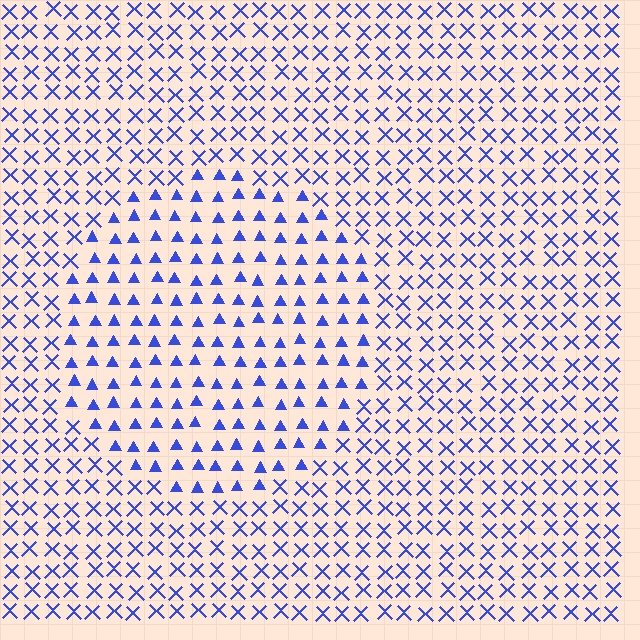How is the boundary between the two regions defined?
The boundary is defined by a change in element shape: triangles inside vs. X marks outside. All elements share the same color and spacing.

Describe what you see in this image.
The image is filled with small blue elements arranged in a uniform grid. A circle-shaped region contains triangles, while the surrounding area contains X marks. The boundary is defined purely by the change in element shape.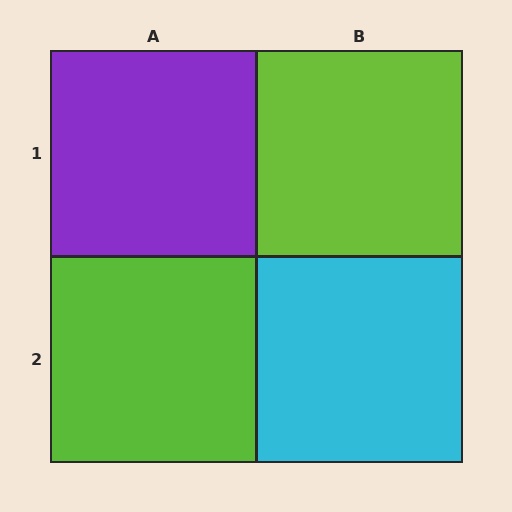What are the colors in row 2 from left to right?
Lime, cyan.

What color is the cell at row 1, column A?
Purple.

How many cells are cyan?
1 cell is cyan.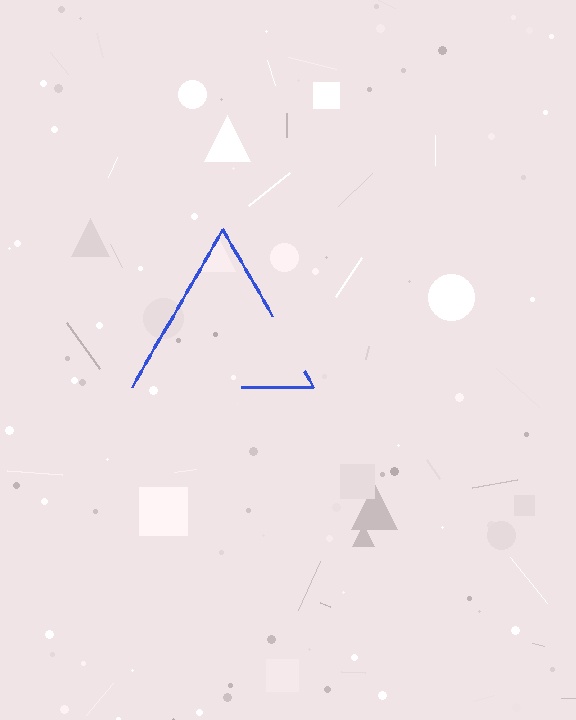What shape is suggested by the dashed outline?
The dashed outline suggests a triangle.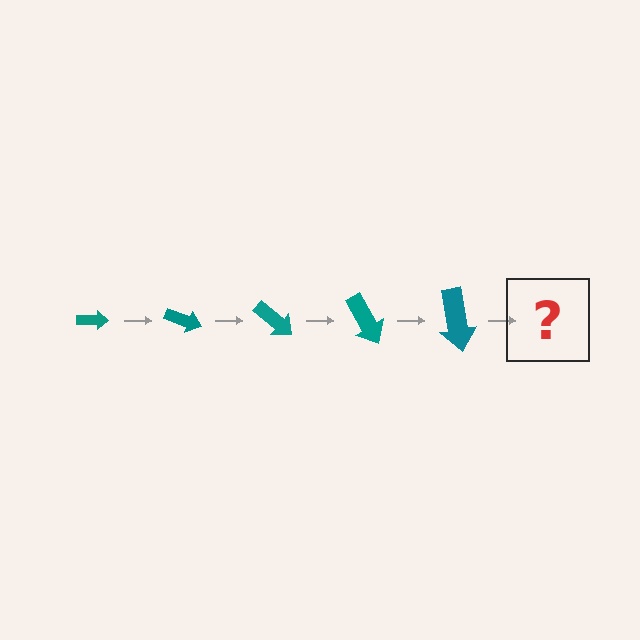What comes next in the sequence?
The next element should be an arrow, larger than the previous one and rotated 100 degrees from the start.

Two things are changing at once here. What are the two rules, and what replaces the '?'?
The two rules are that the arrow grows larger each step and it rotates 20 degrees each step. The '?' should be an arrow, larger than the previous one and rotated 100 degrees from the start.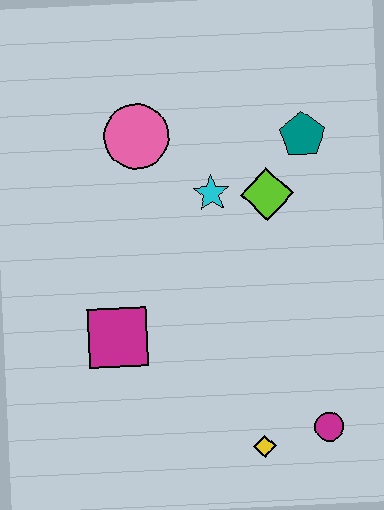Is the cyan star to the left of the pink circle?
No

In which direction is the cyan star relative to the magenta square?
The cyan star is above the magenta square.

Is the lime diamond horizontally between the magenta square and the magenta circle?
Yes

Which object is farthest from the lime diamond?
The yellow diamond is farthest from the lime diamond.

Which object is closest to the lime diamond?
The cyan star is closest to the lime diamond.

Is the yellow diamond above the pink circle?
No